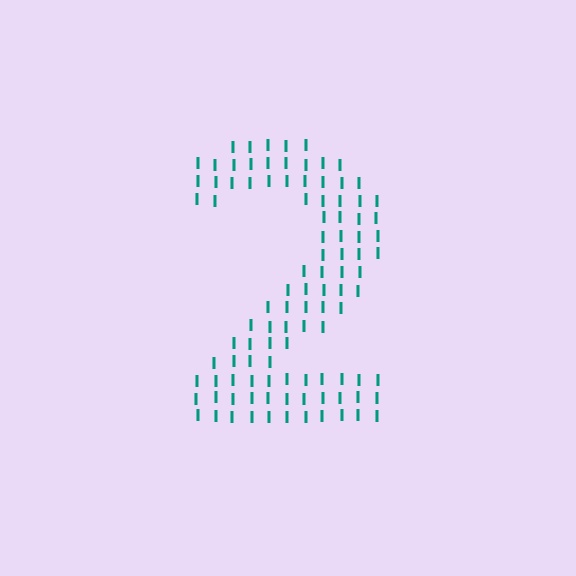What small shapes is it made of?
It is made of small letter I's.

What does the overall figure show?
The overall figure shows the digit 2.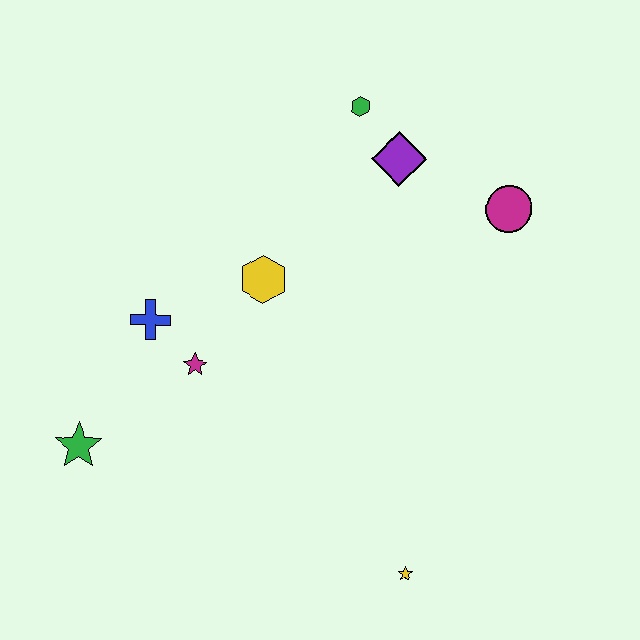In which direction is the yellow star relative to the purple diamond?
The yellow star is below the purple diamond.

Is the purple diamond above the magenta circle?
Yes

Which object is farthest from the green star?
The magenta circle is farthest from the green star.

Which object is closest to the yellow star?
The magenta star is closest to the yellow star.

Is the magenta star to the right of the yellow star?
No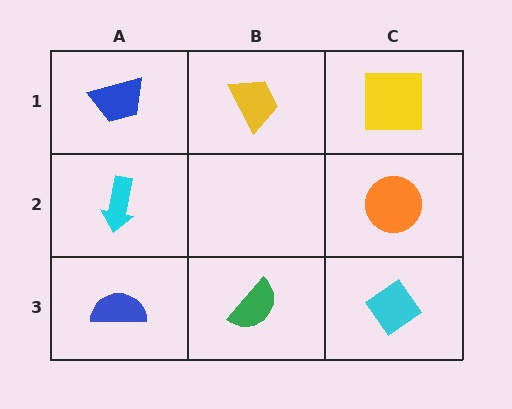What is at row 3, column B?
A green semicircle.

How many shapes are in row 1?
3 shapes.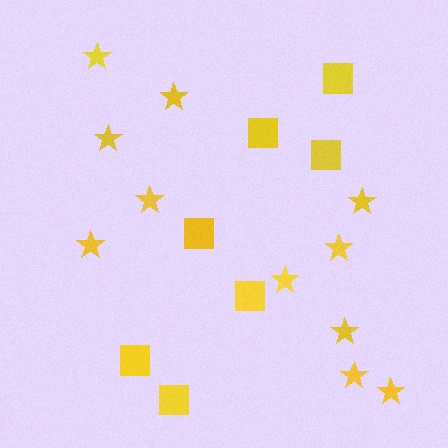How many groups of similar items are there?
There are 2 groups: one group of stars (11) and one group of squares (7).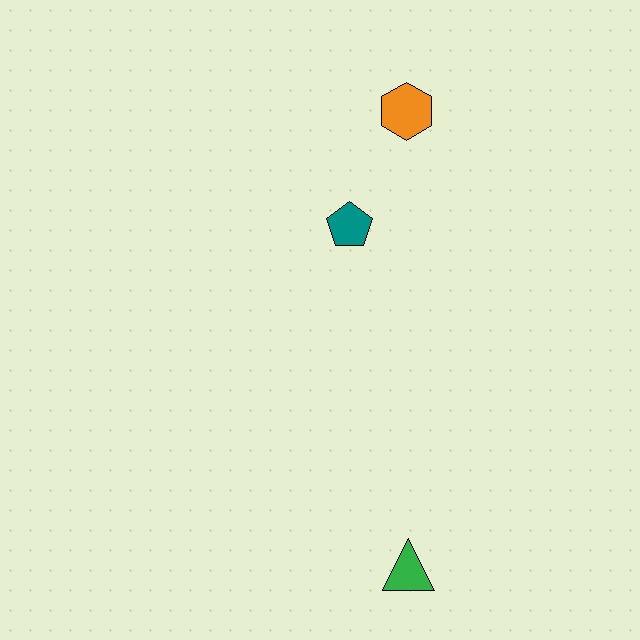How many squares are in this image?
There are no squares.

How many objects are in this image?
There are 3 objects.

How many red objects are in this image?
There are no red objects.